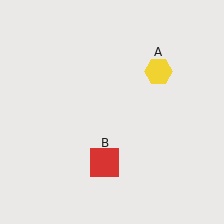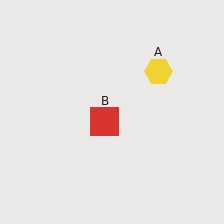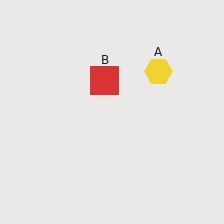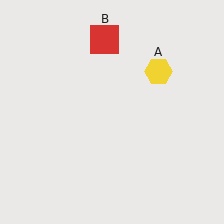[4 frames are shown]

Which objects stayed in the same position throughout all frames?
Yellow hexagon (object A) remained stationary.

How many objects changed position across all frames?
1 object changed position: red square (object B).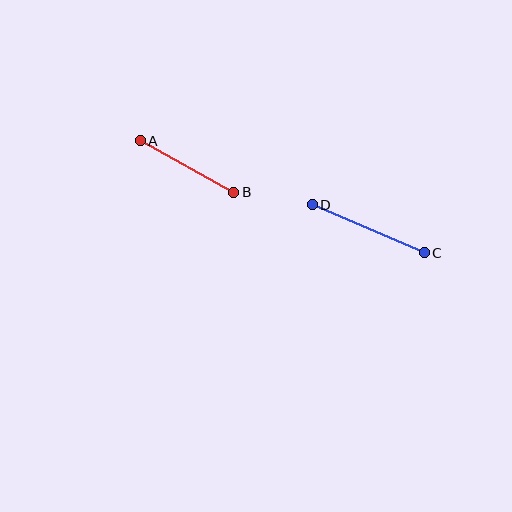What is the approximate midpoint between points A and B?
The midpoint is at approximately (187, 166) pixels.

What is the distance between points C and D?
The distance is approximately 122 pixels.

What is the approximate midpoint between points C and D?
The midpoint is at approximately (368, 229) pixels.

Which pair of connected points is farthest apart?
Points C and D are farthest apart.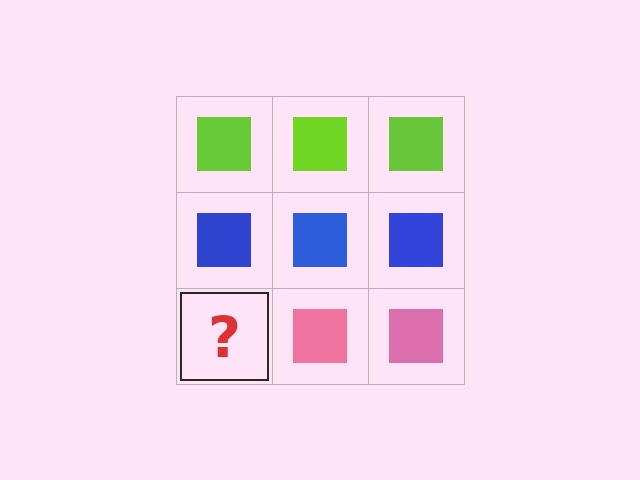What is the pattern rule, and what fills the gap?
The rule is that each row has a consistent color. The gap should be filled with a pink square.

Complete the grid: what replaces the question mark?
The question mark should be replaced with a pink square.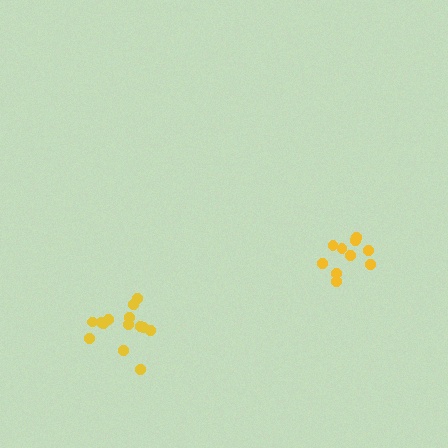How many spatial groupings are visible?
There are 2 spatial groupings.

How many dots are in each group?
Group 1: 10 dots, Group 2: 14 dots (24 total).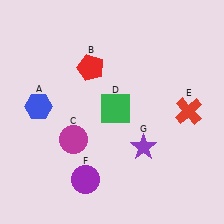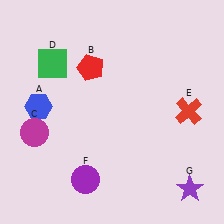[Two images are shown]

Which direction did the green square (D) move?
The green square (D) moved left.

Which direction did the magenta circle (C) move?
The magenta circle (C) moved left.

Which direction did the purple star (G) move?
The purple star (G) moved right.